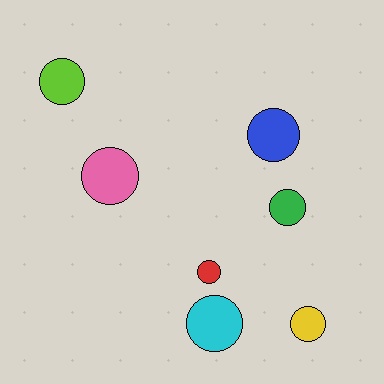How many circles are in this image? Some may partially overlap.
There are 7 circles.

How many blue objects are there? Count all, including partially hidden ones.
There is 1 blue object.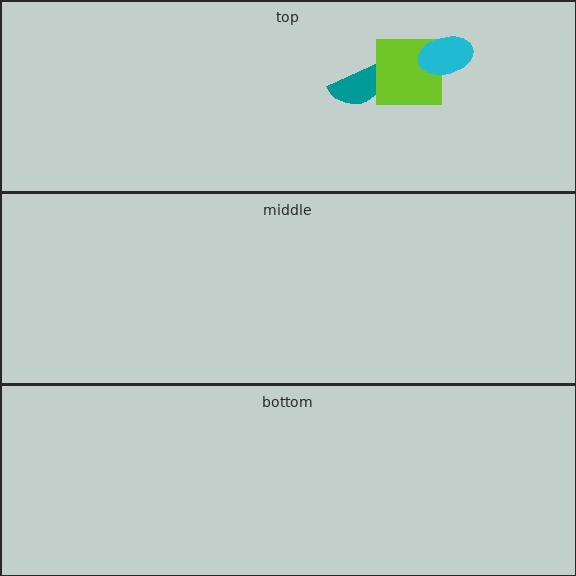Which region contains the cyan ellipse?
The top region.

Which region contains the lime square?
The top region.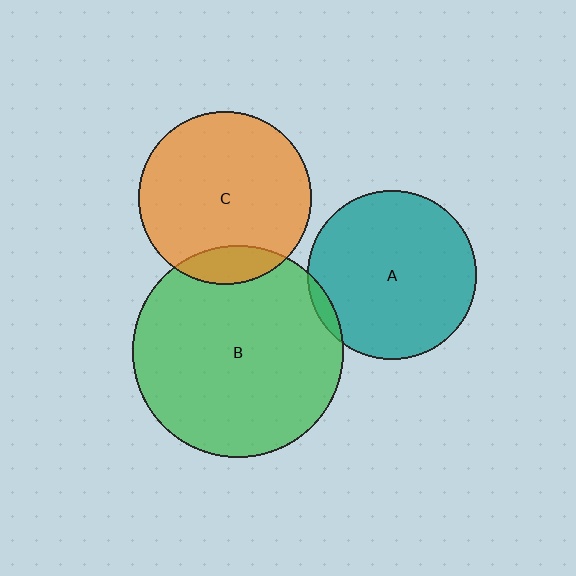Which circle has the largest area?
Circle B (green).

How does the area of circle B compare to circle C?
Approximately 1.5 times.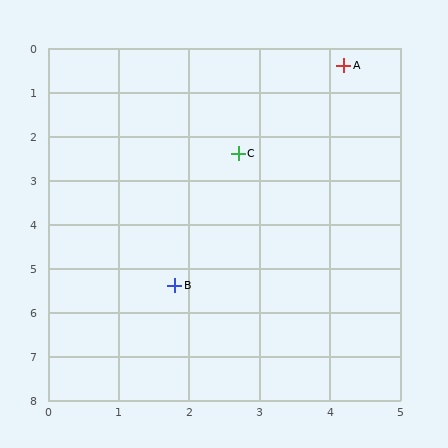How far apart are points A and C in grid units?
Points A and C are about 2.5 grid units apart.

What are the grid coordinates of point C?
Point C is at approximately (2.7, 2.4).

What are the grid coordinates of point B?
Point B is at approximately (1.8, 5.4).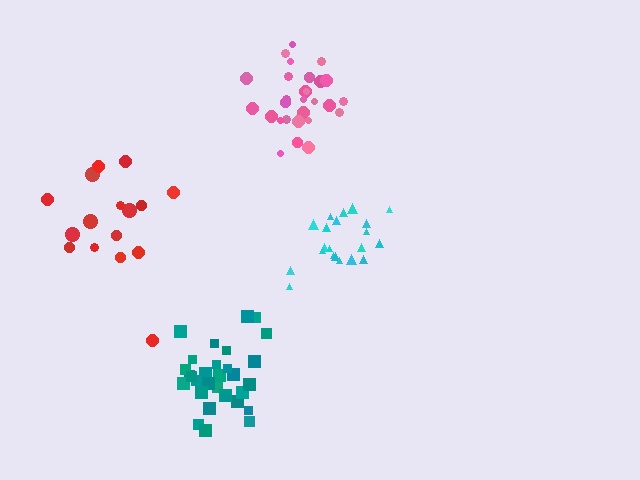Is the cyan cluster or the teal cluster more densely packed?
Teal.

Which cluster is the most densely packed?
Pink.